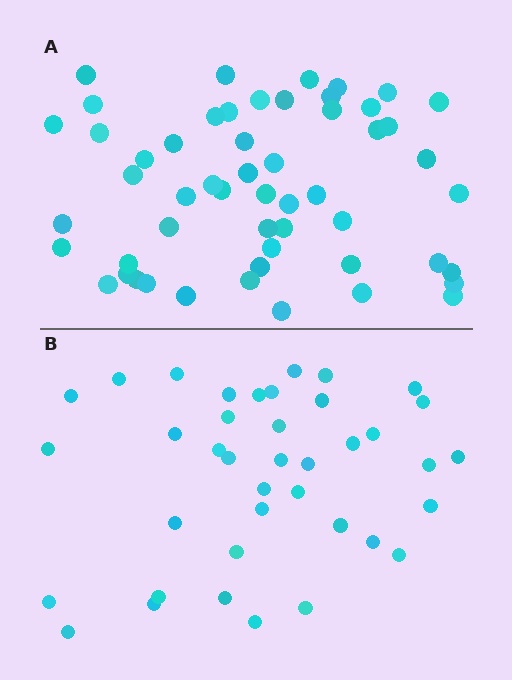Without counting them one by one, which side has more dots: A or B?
Region A (the top region) has more dots.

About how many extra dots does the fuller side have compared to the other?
Region A has approximately 15 more dots than region B.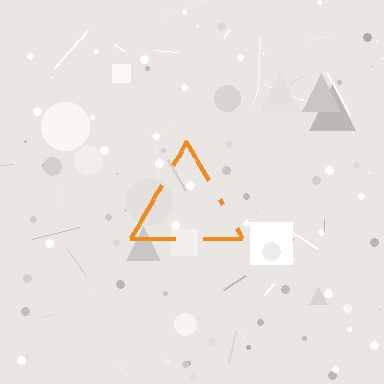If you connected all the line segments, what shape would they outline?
They would outline a triangle.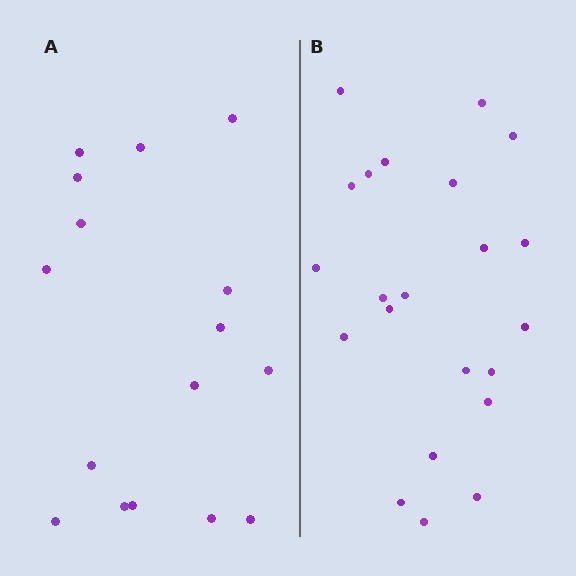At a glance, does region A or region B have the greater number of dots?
Region B (the right region) has more dots.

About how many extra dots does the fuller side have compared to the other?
Region B has about 6 more dots than region A.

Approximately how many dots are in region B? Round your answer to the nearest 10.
About 20 dots. (The exact count is 22, which rounds to 20.)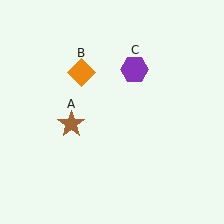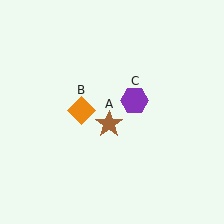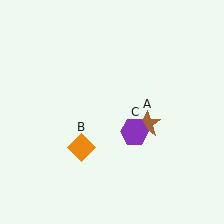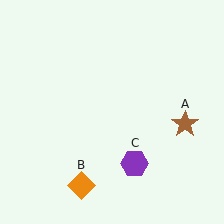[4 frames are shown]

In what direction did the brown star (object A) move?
The brown star (object A) moved right.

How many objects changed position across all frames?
3 objects changed position: brown star (object A), orange diamond (object B), purple hexagon (object C).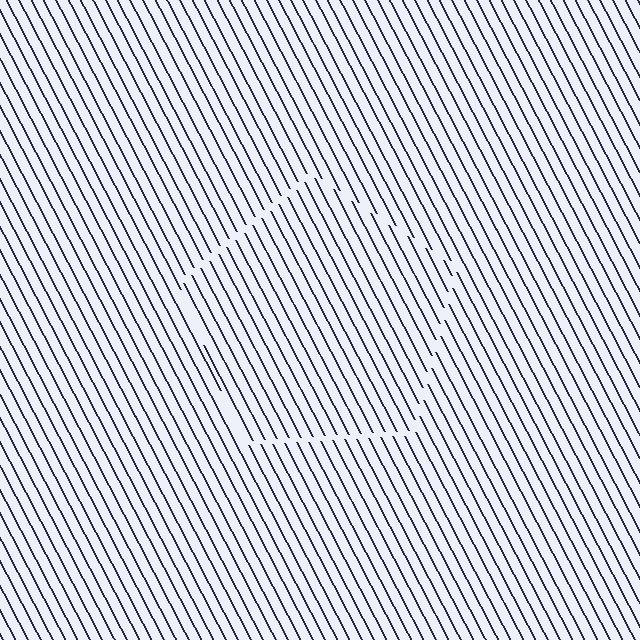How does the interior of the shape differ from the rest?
The interior of the shape contains the same grating, shifted by half a period — the contour is defined by the phase discontinuity where line-ends from the inner and outer gratings abut.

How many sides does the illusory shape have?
5 sides — the line-ends trace a pentagon.